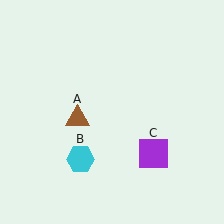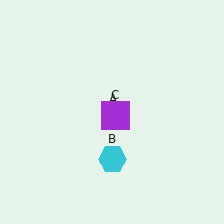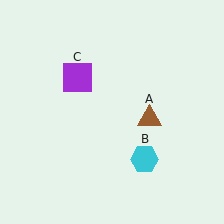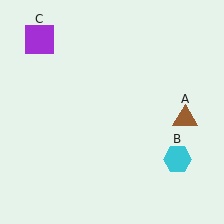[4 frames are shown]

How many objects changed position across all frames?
3 objects changed position: brown triangle (object A), cyan hexagon (object B), purple square (object C).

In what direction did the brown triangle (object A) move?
The brown triangle (object A) moved right.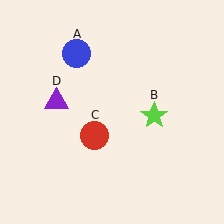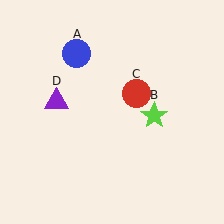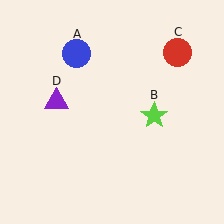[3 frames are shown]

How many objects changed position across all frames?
1 object changed position: red circle (object C).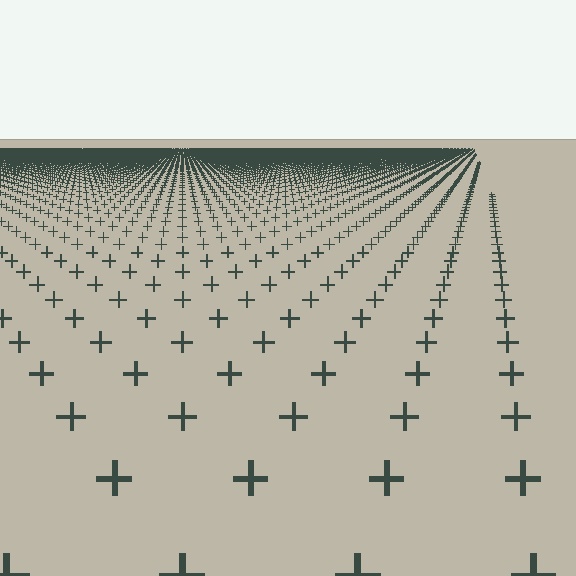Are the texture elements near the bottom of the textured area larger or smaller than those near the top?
Larger. Near the bottom, elements are closer to the viewer and appear at a bigger on-screen size.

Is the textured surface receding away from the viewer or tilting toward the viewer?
The surface is receding away from the viewer. Texture elements get smaller and denser toward the top.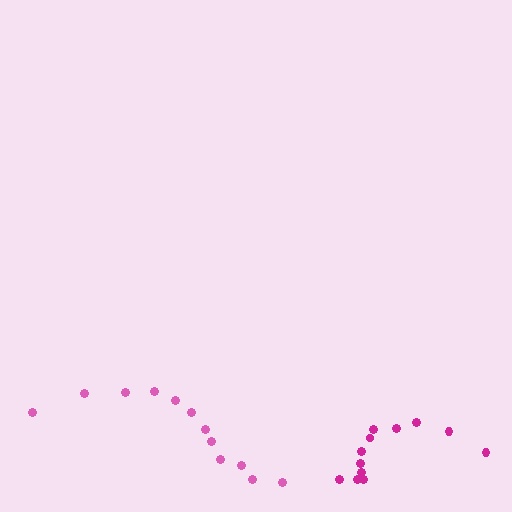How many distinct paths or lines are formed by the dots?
There are 2 distinct paths.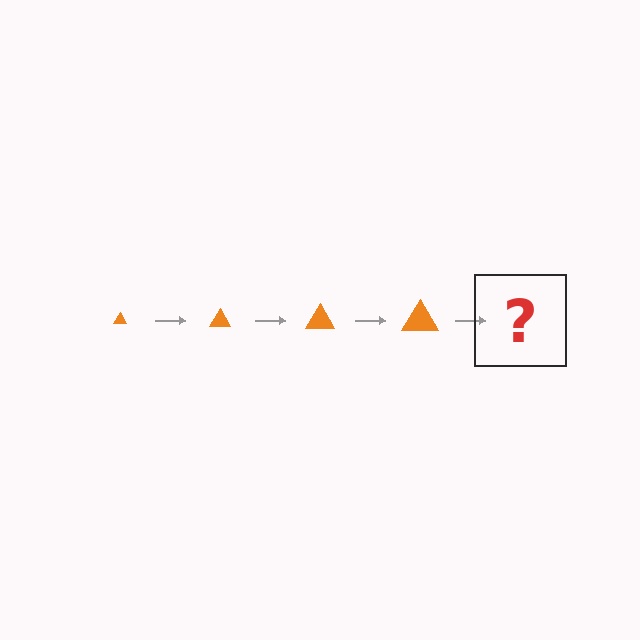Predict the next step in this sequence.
The next step is an orange triangle, larger than the previous one.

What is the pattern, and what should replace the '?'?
The pattern is that the triangle gets progressively larger each step. The '?' should be an orange triangle, larger than the previous one.